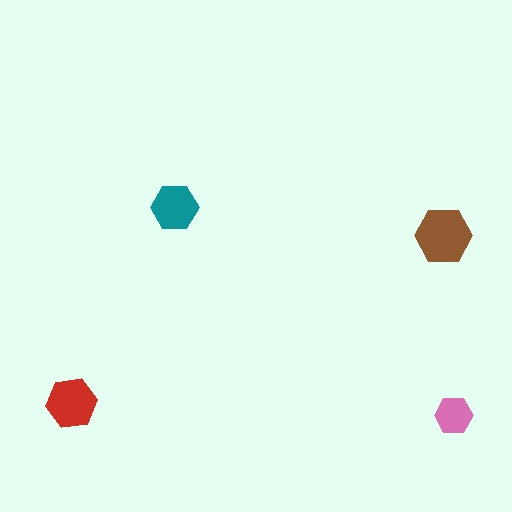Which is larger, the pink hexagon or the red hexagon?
The red one.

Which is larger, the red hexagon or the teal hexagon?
The red one.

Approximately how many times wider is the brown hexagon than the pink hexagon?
About 1.5 times wider.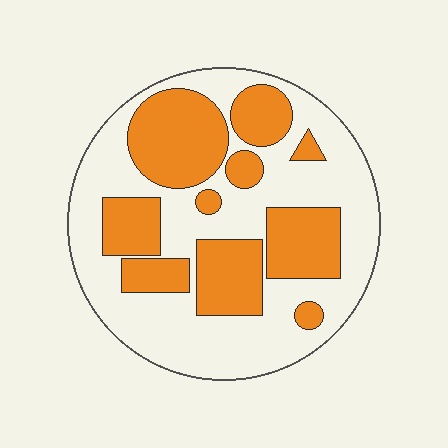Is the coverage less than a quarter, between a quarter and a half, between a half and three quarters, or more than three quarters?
Between a quarter and a half.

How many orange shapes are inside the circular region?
10.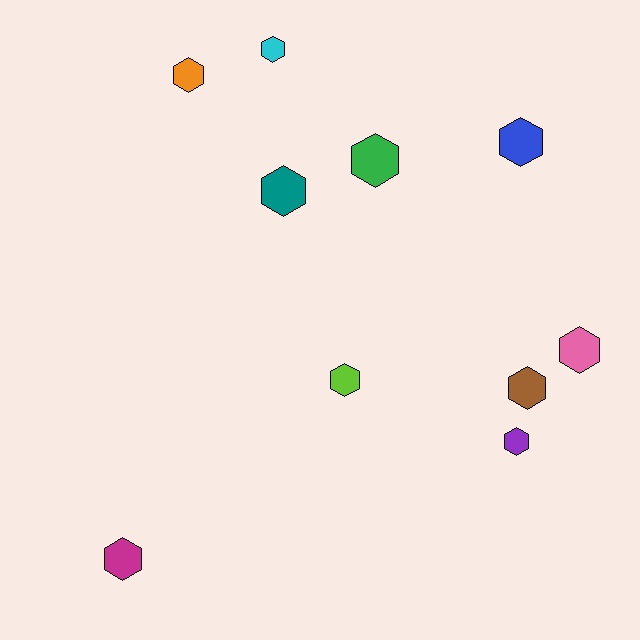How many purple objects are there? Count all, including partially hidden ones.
There is 1 purple object.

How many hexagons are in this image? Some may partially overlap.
There are 10 hexagons.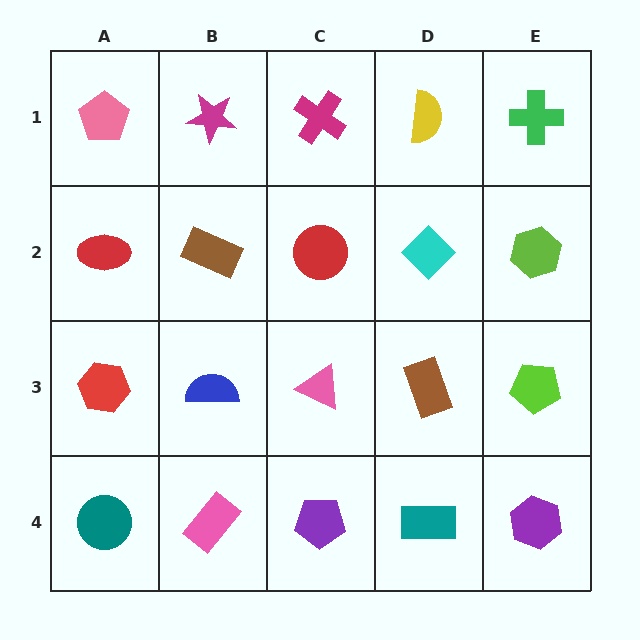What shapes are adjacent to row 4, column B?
A blue semicircle (row 3, column B), a teal circle (row 4, column A), a purple pentagon (row 4, column C).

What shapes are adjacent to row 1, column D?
A cyan diamond (row 2, column D), a magenta cross (row 1, column C), a green cross (row 1, column E).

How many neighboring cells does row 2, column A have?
3.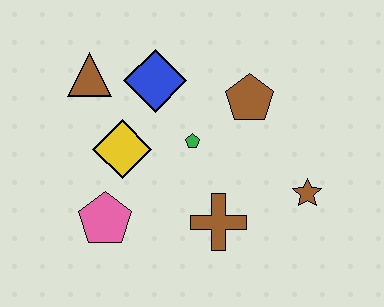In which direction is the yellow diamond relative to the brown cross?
The yellow diamond is to the left of the brown cross.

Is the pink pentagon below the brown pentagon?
Yes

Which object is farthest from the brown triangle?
The brown star is farthest from the brown triangle.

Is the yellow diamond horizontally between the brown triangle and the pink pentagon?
No